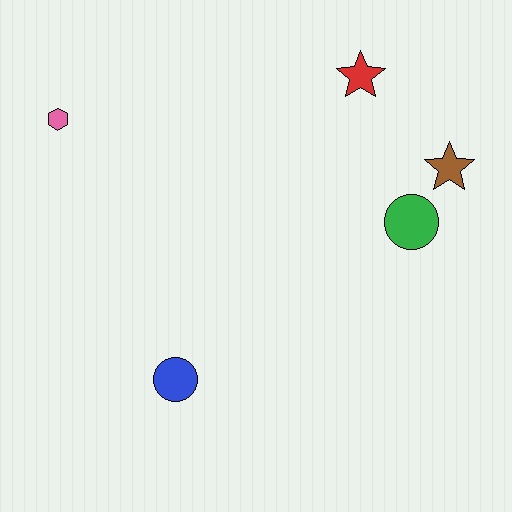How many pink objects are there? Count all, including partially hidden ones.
There is 1 pink object.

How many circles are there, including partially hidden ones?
There are 2 circles.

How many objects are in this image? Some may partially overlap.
There are 5 objects.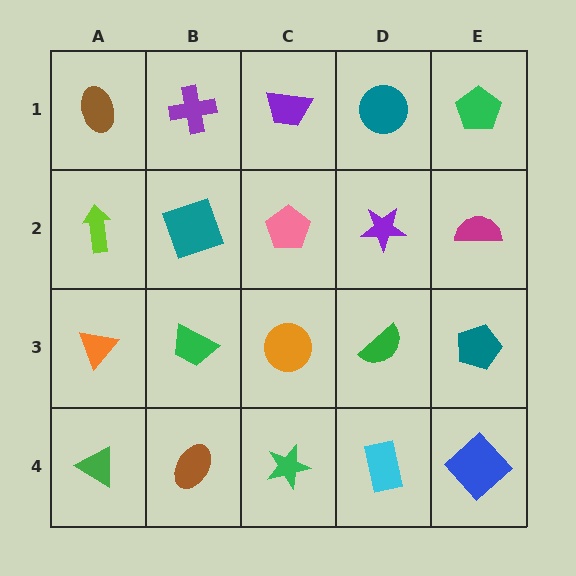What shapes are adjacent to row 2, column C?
A purple trapezoid (row 1, column C), an orange circle (row 3, column C), a teal square (row 2, column B), a purple star (row 2, column D).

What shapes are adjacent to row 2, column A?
A brown ellipse (row 1, column A), an orange triangle (row 3, column A), a teal square (row 2, column B).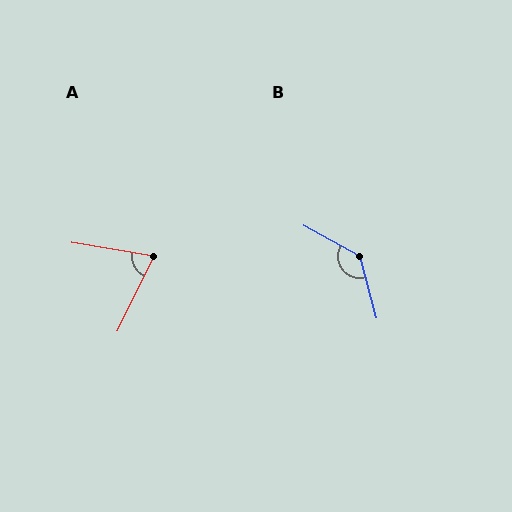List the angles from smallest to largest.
A (73°), B (133°).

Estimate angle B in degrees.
Approximately 133 degrees.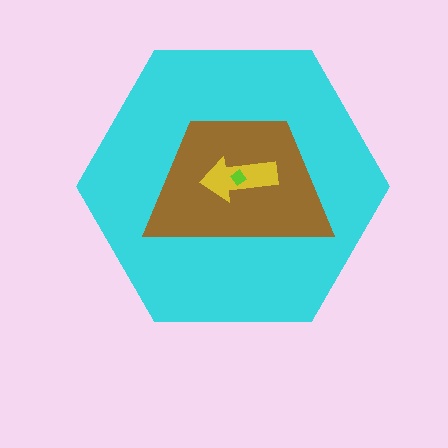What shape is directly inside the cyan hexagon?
The brown trapezoid.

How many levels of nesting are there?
4.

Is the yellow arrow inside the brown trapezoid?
Yes.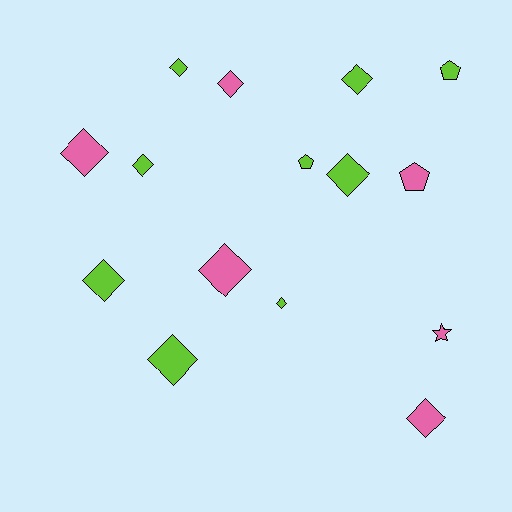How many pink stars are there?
There is 1 pink star.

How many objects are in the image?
There are 15 objects.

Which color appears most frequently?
Lime, with 9 objects.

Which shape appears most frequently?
Diamond, with 11 objects.